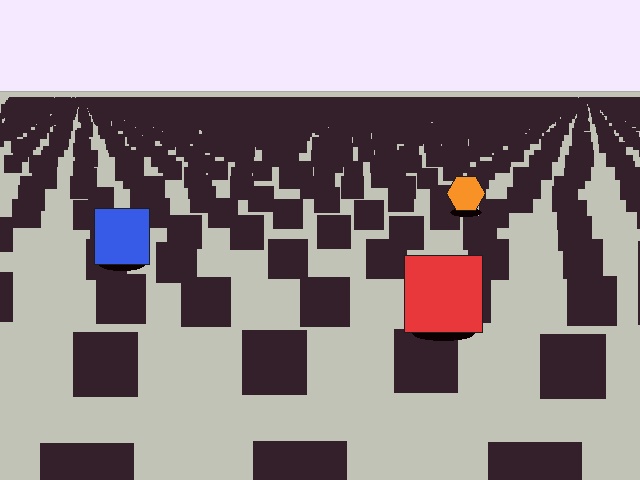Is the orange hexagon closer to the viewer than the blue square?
No. The blue square is closer — you can tell from the texture gradient: the ground texture is coarser near it.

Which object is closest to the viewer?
The red square is closest. The texture marks near it are larger and more spread out.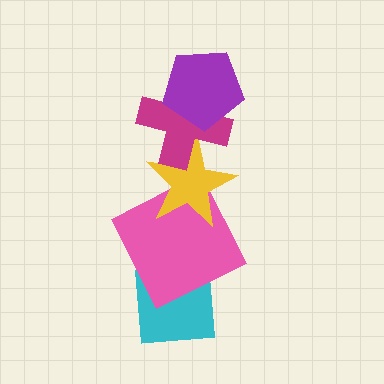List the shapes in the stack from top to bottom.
From top to bottom: the purple pentagon, the magenta cross, the yellow star, the pink square, the cyan square.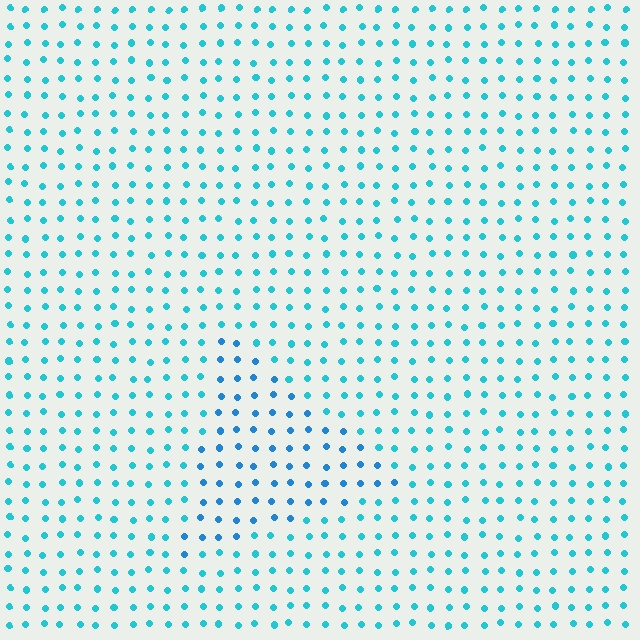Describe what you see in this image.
The image is filled with small cyan elements in a uniform arrangement. A triangle-shaped region is visible where the elements are tinted to a slightly different hue, forming a subtle color boundary.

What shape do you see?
I see a triangle.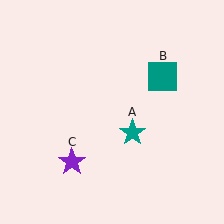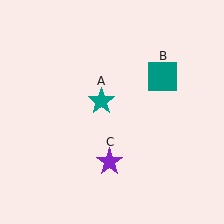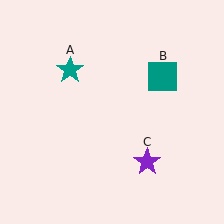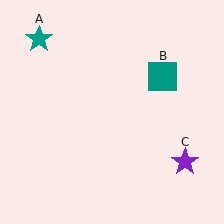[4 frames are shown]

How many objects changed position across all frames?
2 objects changed position: teal star (object A), purple star (object C).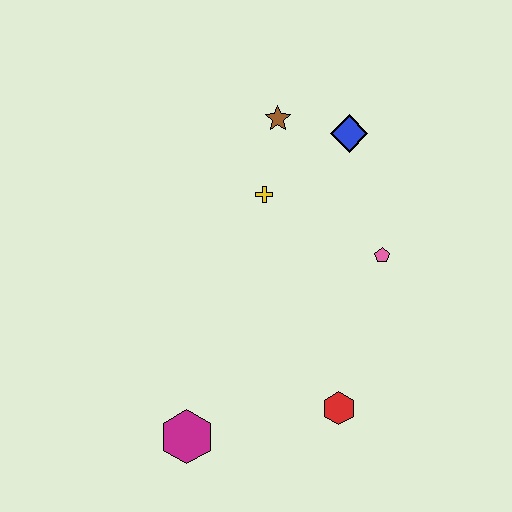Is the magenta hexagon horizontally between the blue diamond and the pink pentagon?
No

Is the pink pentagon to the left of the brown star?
No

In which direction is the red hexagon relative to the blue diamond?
The red hexagon is below the blue diamond.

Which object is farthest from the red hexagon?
The brown star is farthest from the red hexagon.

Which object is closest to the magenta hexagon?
The red hexagon is closest to the magenta hexagon.